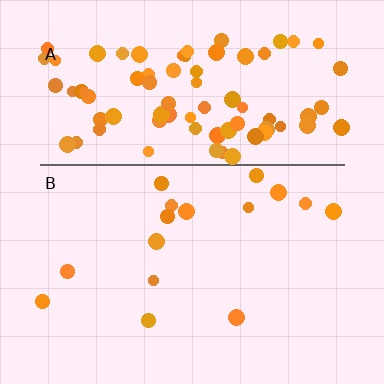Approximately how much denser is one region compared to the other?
Approximately 5.8× — region A over region B.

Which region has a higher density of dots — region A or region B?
A (the top).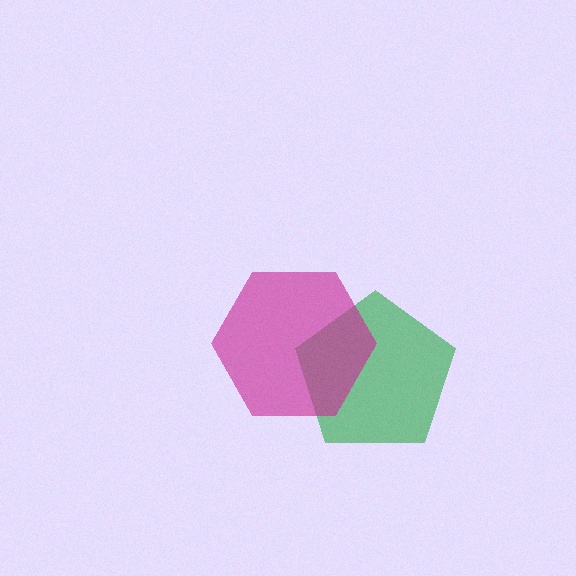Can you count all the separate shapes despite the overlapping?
Yes, there are 2 separate shapes.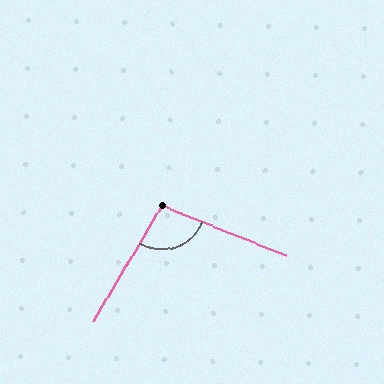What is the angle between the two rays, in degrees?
Approximately 99 degrees.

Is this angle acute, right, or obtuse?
It is obtuse.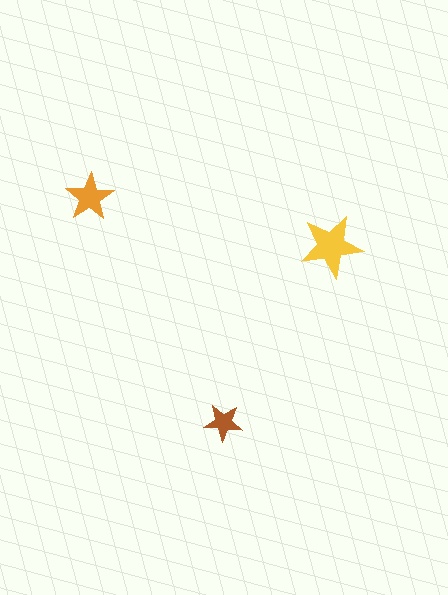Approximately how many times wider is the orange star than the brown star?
About 1.5 times wider.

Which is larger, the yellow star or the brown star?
The yellow one.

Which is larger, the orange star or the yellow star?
The yellow one.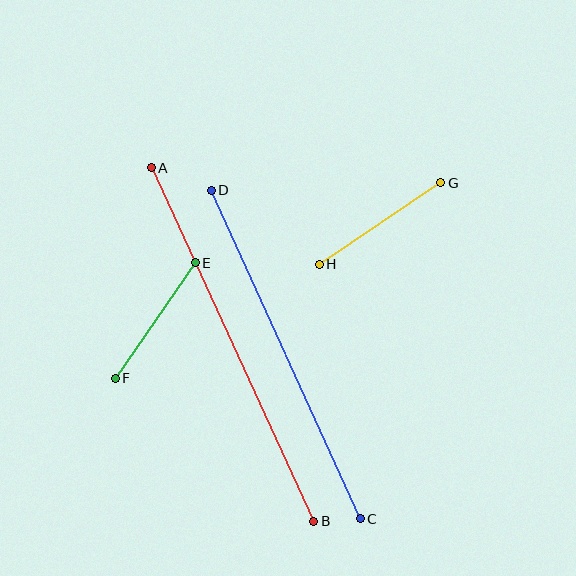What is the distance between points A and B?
The distance is approximately 389 pixels.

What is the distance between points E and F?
The distance is approximately 140 pixels.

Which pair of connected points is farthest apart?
Points A and B are farthest apart.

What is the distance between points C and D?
The distance is approximately 361 pixels.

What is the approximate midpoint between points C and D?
The midpoint is at approximately (286, 355) pixels.